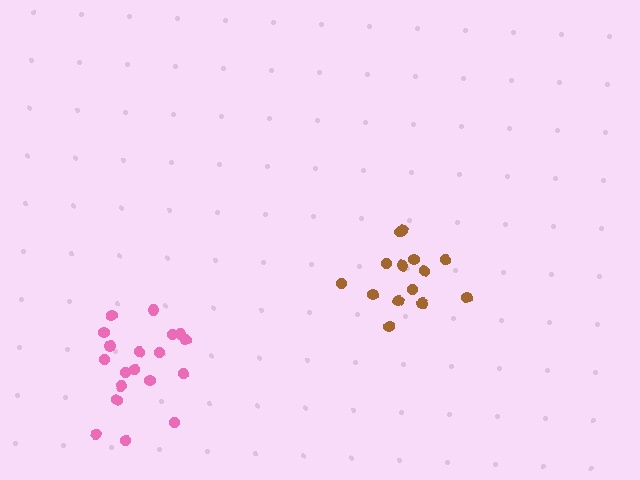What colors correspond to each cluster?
The clusters are colored: brown, pink.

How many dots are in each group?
Group 1: 14 dots, Group 2: 19 dots (33 total).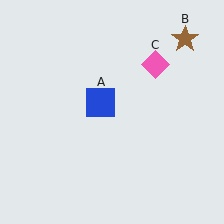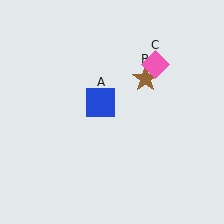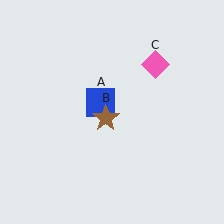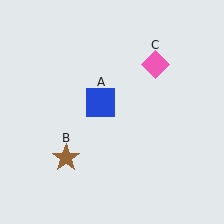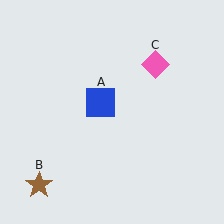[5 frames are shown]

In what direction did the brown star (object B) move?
The brown star (object B) moved down and to the left.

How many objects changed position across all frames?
1 object changed position: brown star (object B).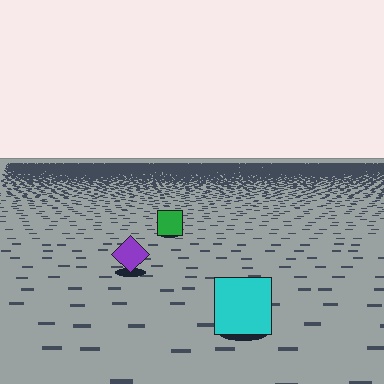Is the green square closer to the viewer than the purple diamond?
No. The purple diamond is closer — you can tell from the texture gradient: the ground texture is coarser near it.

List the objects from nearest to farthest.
From nearest to farthest: the cyan square, the purple diamond, the green square.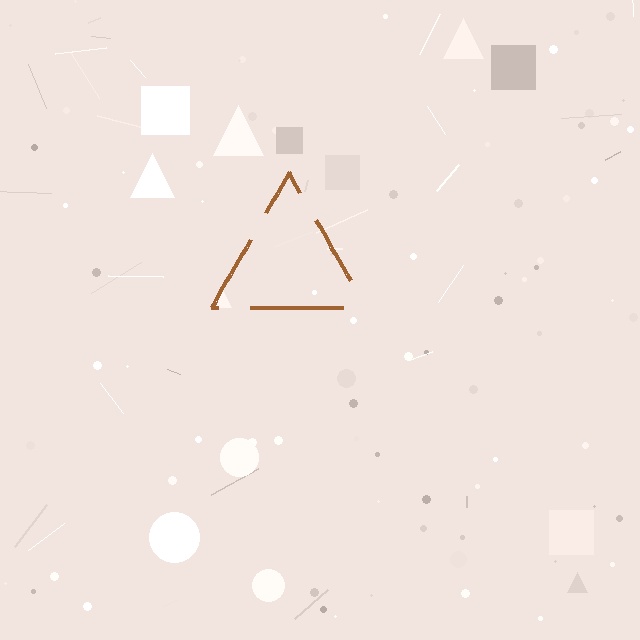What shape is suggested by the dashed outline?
The dashed outline suggests a triangle.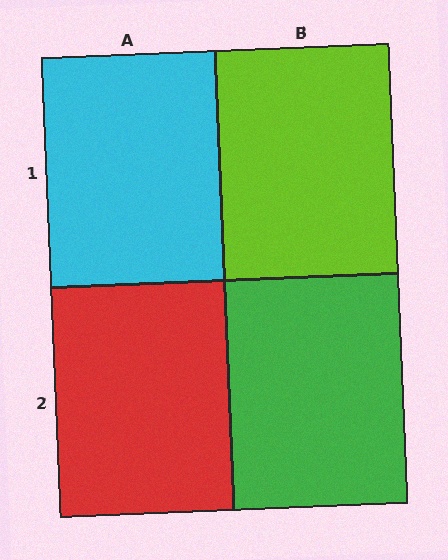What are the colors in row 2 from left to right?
Red, green.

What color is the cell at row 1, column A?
Cyan.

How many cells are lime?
1 cell is lime.